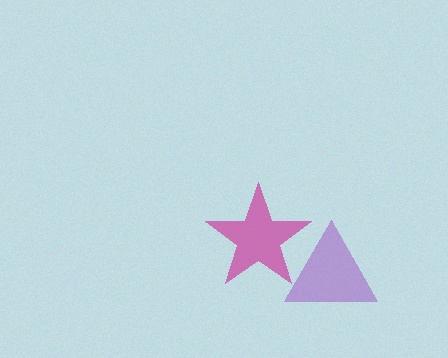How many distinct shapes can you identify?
There are 2 distinct shapes: a magenta star, a purple triangle.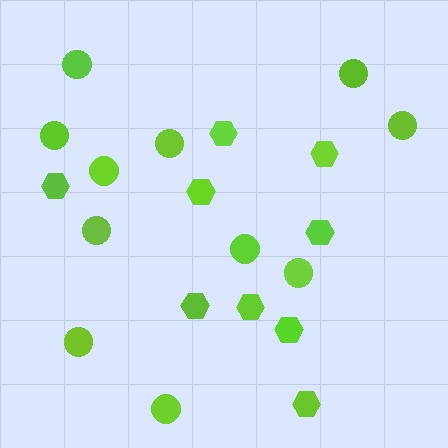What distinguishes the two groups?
There are 2 groups: one group of circles (11) and one group of hexagons (9).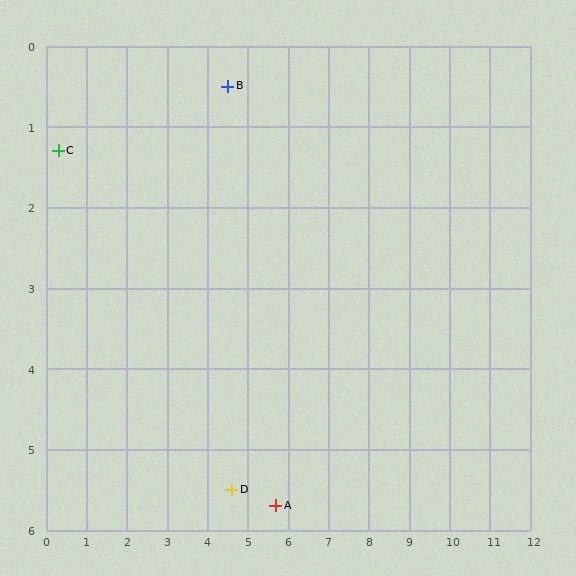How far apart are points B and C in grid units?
Points B and C are about 4.3 grid units apart.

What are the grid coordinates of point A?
Point A is at approximately (5.7, 5.7).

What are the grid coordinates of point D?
Point D is at approximately (4.6, 5.5).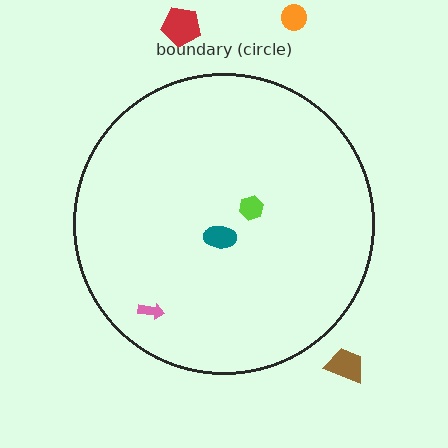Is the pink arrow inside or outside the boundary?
Inside.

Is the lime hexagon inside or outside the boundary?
Inside.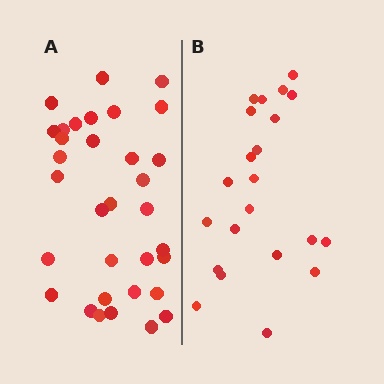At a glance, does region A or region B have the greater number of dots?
Region A (the left region) has more dots.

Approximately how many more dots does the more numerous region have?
Region A has roughly 12 or so more dots than region B.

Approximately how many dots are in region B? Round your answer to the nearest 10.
About 20 dots. (The exact count is 22, which rounds to 20.)